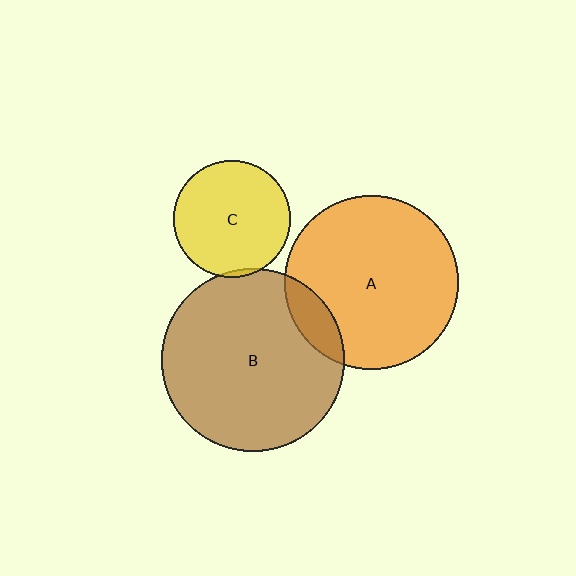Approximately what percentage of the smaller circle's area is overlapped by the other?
Approximately 5%.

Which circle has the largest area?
Circle B (brown).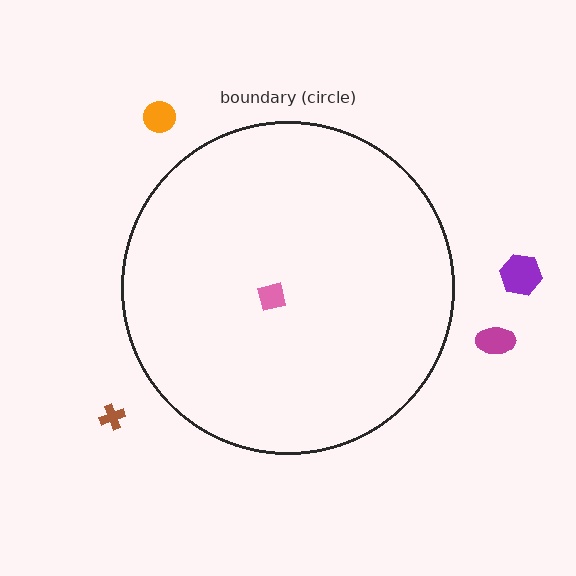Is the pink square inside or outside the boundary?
Inside.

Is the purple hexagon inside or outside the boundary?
Outside.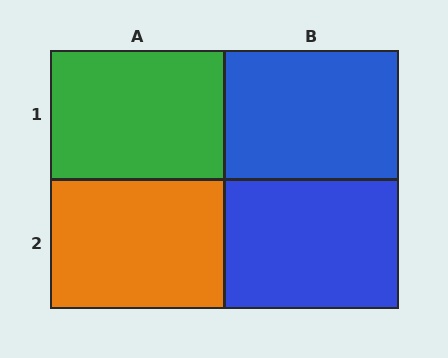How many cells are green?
1 cell is green.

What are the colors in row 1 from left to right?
Green, blue.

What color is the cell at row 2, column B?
Blue.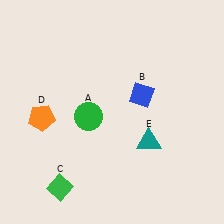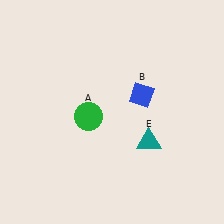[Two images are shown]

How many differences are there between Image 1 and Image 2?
There are 2 differences between the two images.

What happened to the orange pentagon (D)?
The orange pentagon (D) was removed in Image 2. It was in the bottom-left area of Image 1.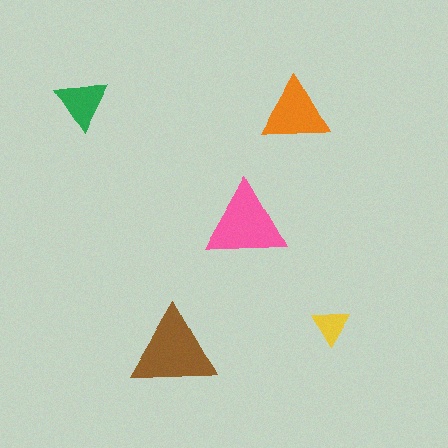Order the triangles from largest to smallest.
the brown one, the pink one, the orange one, the green one, the yellow one.